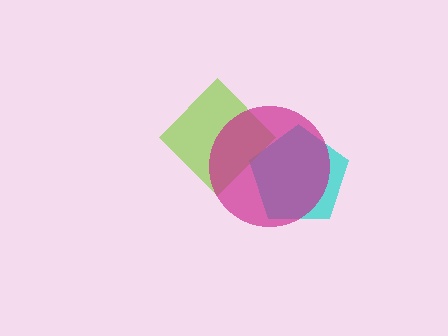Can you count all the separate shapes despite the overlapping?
Yes, there are 3 separate shapes.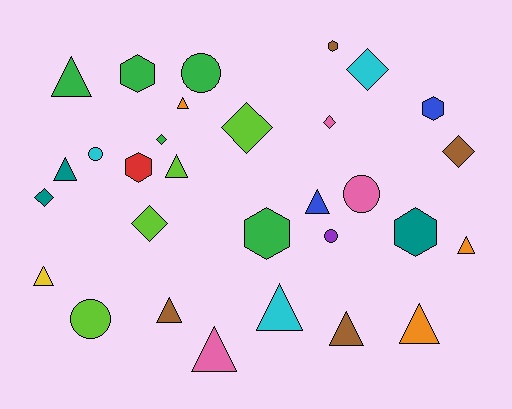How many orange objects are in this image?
There are 3 orange objects.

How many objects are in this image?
There are 30 objects.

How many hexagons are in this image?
There are 6 hexagons.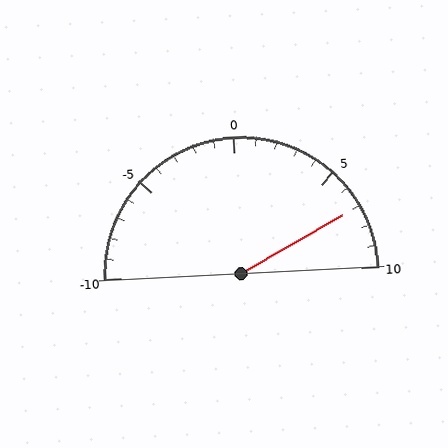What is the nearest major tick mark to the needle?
The nearest major tick mark is 5.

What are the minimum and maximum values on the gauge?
The gauge ranges from -10 to 10.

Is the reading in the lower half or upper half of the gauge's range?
The reading is in the upper half of the range (-10 to 10).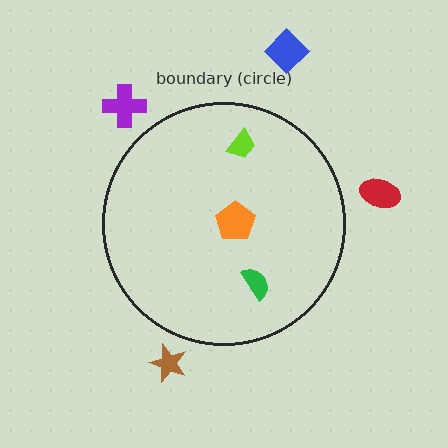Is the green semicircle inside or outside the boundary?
Inside.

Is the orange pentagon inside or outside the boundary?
Inside.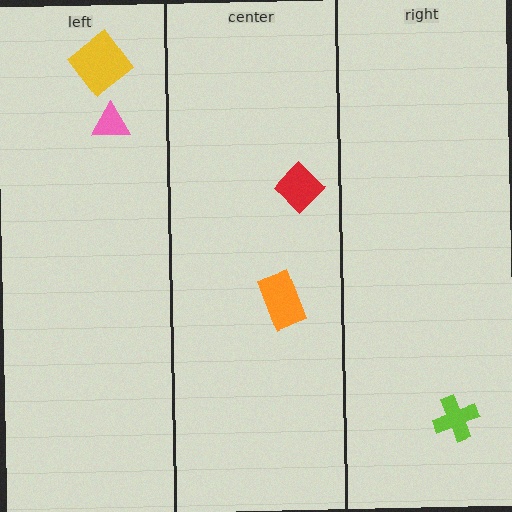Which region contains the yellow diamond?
The left region.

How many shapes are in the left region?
2.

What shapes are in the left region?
The yellow diamond, the pink triangle.